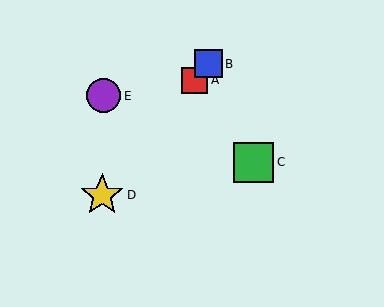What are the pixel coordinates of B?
Object B is at (208, 64).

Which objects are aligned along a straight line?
Objects A, B, D are aligned along a straight line.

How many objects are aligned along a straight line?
3 objects (A, B, D) are aligned along a straight line.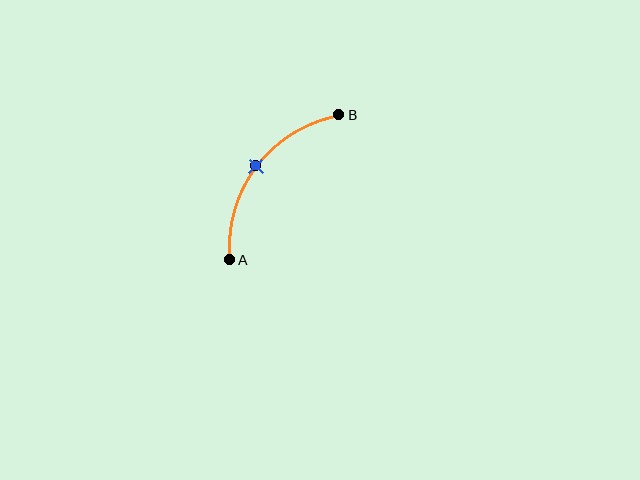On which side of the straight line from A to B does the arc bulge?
The arc bulges above and to the left of the straight line connecting A and B.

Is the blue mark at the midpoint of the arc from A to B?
Yes. The blue mark lies on the arc at equal arc-length from both A and B — it is the arc midpoint.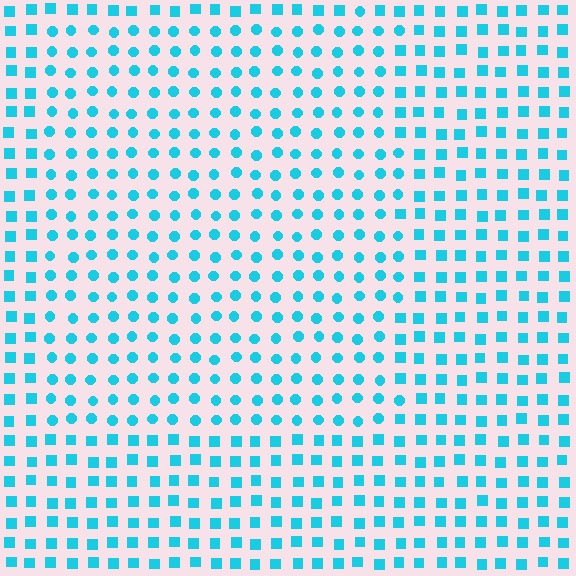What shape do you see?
I see a rectangle.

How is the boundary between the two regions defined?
The boundary is defined by a change in element shape: circles inside vs. squares outside. All elements share the same color and spacing.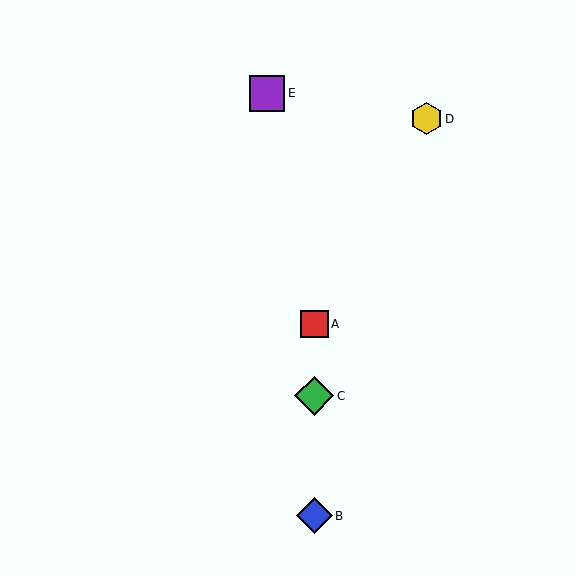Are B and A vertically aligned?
Yes, both are at x≈314.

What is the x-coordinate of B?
Object B is at x≈314.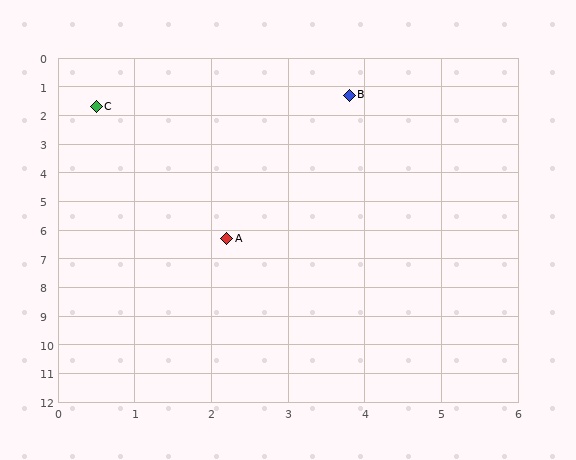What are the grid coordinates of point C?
Point C is at approximately (0.5, 1.7).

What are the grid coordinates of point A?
Point A is at approximately (2.2, 6.3).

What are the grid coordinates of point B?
Point B is at approximately (3.8, 1.3).